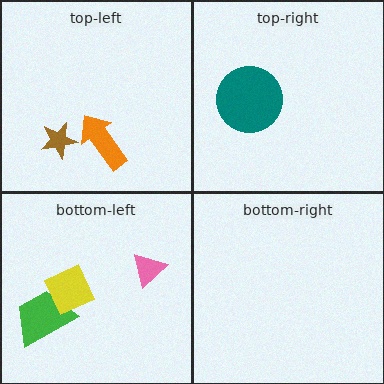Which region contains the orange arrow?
The top-left region.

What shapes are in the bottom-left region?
The green trapezoid, the pink triangle, the yellow diamond.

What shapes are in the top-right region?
The teal circle.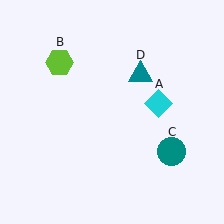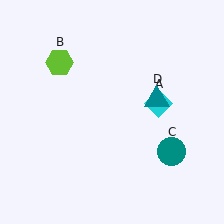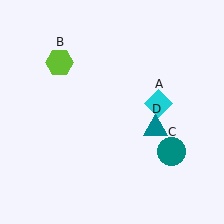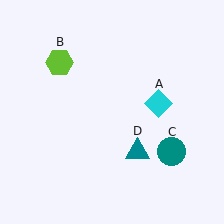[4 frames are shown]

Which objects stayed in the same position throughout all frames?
Cyan diamond (object A) and lime hexagon (object B) and teal circle (object C) remained stationary.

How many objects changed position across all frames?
1 object changed position: teal triangle (object D).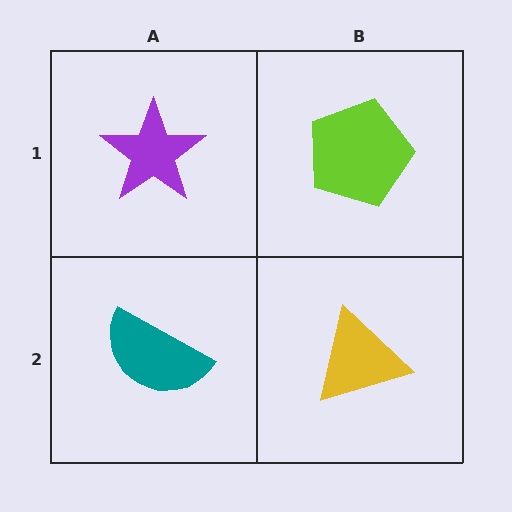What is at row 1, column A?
A purple star.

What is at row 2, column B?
A yellow triangle.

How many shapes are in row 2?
2 shapes.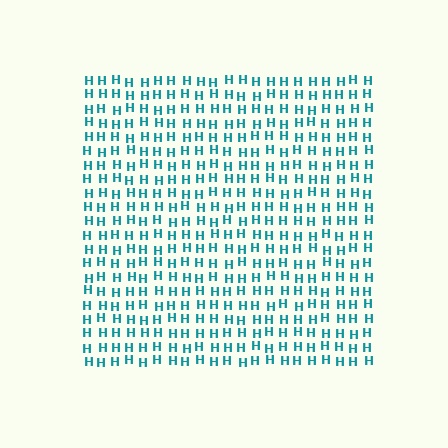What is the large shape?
The large shape is a square.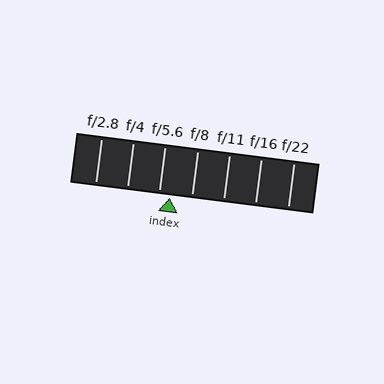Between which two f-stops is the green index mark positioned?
The index mark is between f/5.6 and f/8.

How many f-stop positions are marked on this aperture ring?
There are 7 f-stop positions marked.